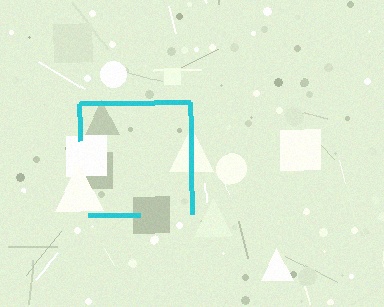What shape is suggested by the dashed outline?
The dashed outline suggests a square.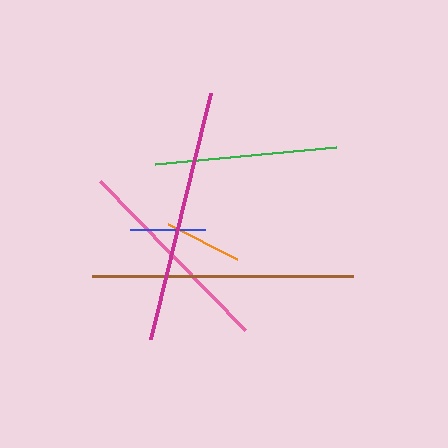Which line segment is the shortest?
The blue line is the shortest at approximately 75 pixels.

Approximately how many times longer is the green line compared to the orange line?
The green line is approximately 2.3 times the length of the orange line.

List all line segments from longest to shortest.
From longest to shortest: brown, magenta, pink, green, orange, blue.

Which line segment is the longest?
The brown line is the longest at approximately 260 pixels.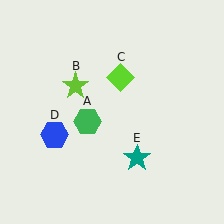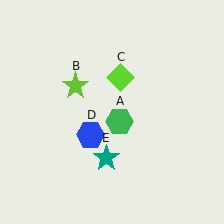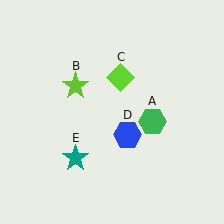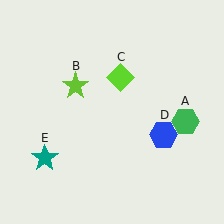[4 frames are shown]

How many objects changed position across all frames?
3 objects changed position: green hexagon (object A), blue hexagon (object D), teal star (object E).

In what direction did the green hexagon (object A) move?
The green hexagon (object A) moved right.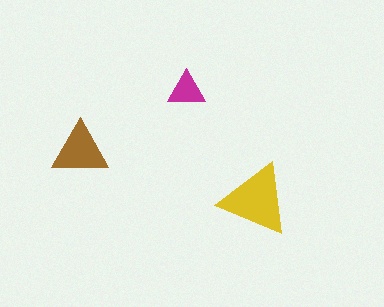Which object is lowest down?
The yellow triangle is bottommost.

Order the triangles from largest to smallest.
the yellow one, the brown one, the magenta one.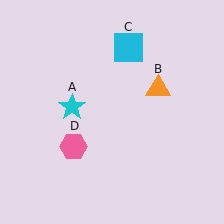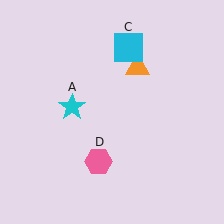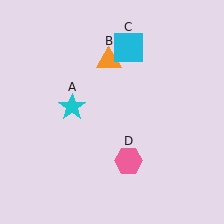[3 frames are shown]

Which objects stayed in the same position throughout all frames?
Cyan star (object A) and cyan square (object C) remained stationary.